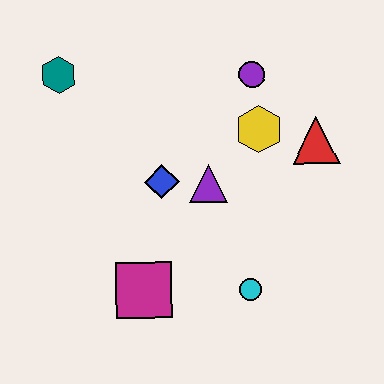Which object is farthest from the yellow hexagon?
The teal hexagon is farthest from the yellow hexagon.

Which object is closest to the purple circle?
The yellow hexagon is closest to the purple circle.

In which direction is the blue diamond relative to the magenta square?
The blue diamond is above the magenta square.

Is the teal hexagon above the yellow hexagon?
Yes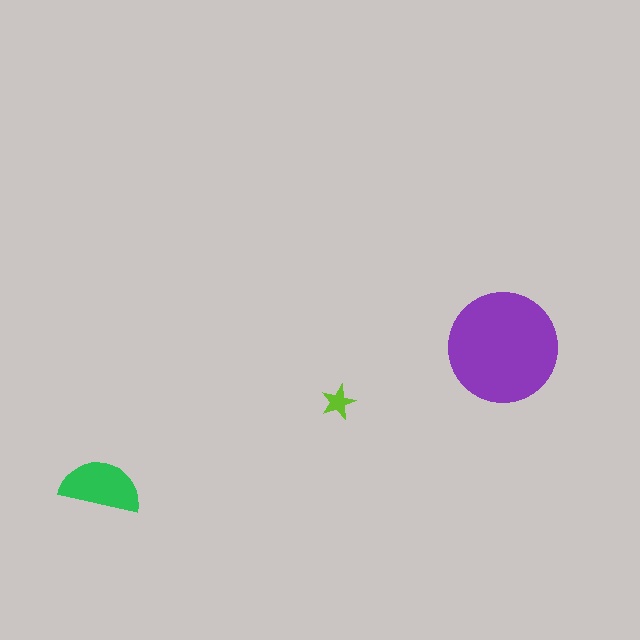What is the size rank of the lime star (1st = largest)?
3rd.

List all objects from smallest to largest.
The lime star, the green semicircle, the purple circle.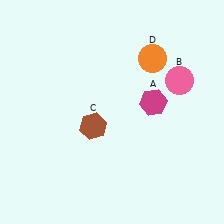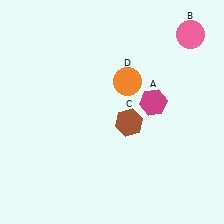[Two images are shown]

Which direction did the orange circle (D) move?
The orange circle (D) moved left.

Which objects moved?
The objects that moved are: the pink circle (B), the brown hexagon (C), the orange circle (D).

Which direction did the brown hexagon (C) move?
The brown hexagon (C) moved right.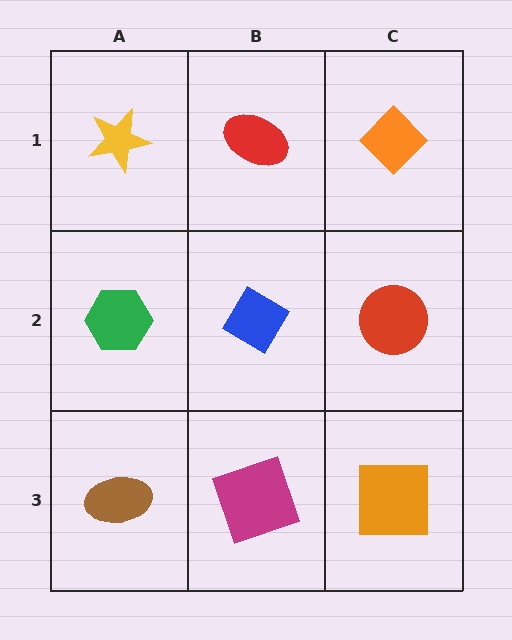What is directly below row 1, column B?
A blue diamond.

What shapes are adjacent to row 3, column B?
A blue diamond (row 2, column B), a brown ellipse (row 3, column A), an orange square (row 3, column C).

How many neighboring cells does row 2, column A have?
3.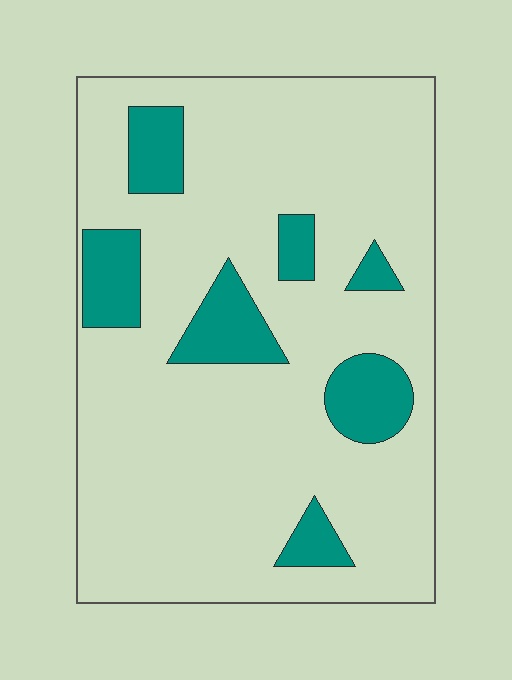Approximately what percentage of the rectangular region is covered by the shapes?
Approximately 15%.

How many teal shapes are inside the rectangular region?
7.